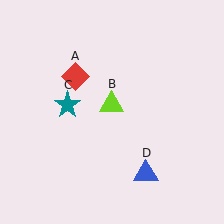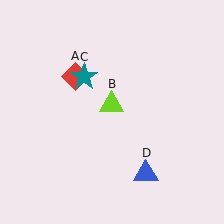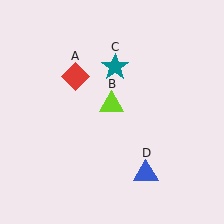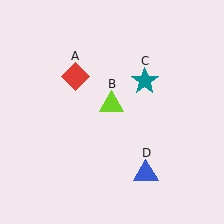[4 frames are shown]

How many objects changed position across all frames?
1 object changed position: teal star (object C).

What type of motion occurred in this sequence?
The teal star (object C) rotated clockwise around the center of the scene.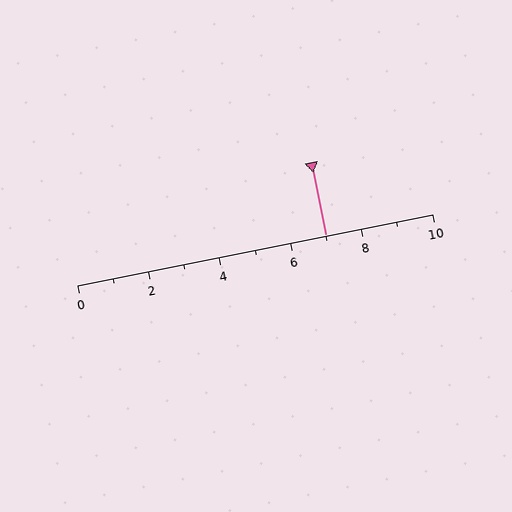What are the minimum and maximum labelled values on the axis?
The axis runs from 0 to 10.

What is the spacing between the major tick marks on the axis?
The major ticks are spaced 2 apart.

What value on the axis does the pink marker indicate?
The marker indicates approximately 7.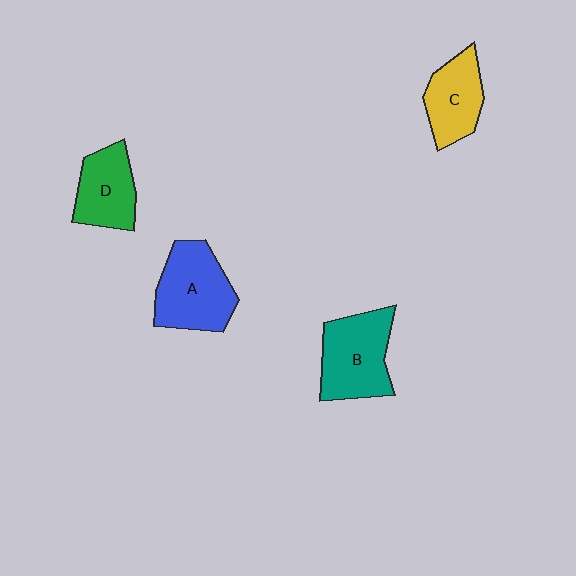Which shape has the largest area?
Shape A (blue).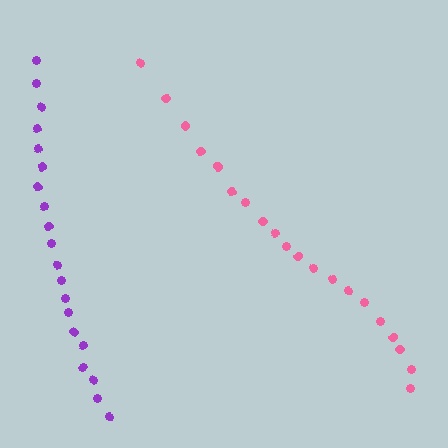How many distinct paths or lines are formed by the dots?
There are 2 distinct paths.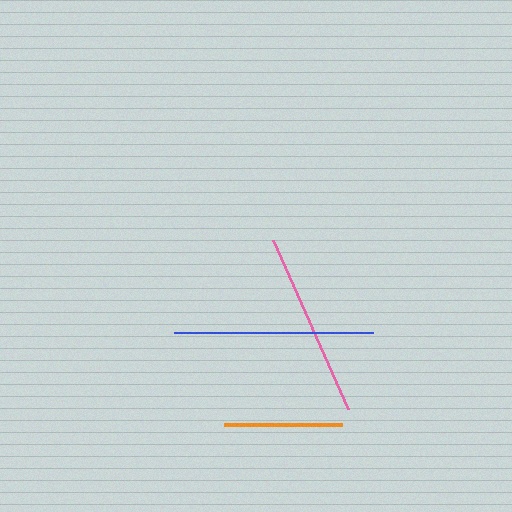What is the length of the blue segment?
The blue segment is approximately 199 pixels long.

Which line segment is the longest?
The blue line is the longest at approximately 199 pixels.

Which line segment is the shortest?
The orange line is the shortest at approximately 118 pixels.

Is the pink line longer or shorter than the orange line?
The pink line is longer than the orange line.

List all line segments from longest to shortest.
From longest to shortest: blue, pink, orange.